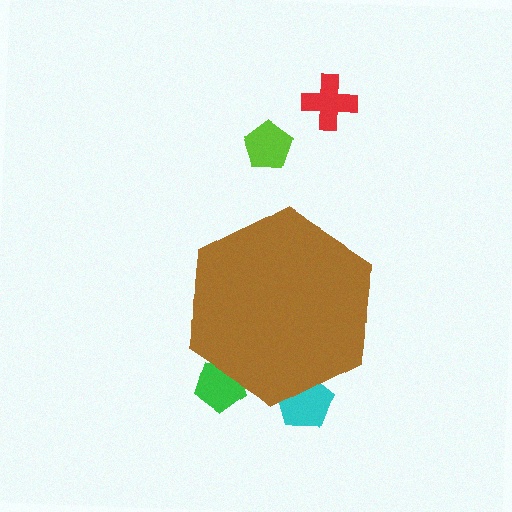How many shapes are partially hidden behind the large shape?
2 shapes are partially hidden.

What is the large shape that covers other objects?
A brown hexagon.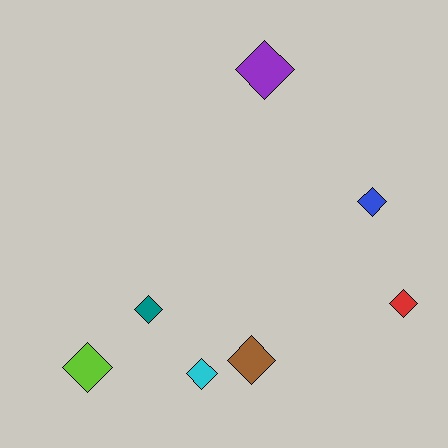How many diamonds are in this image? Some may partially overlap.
There are 7 diamonds.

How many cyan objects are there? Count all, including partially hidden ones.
There is 1 cyan object.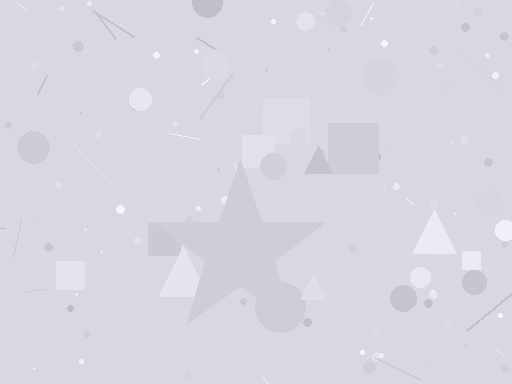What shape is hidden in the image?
A star is hidden in the image.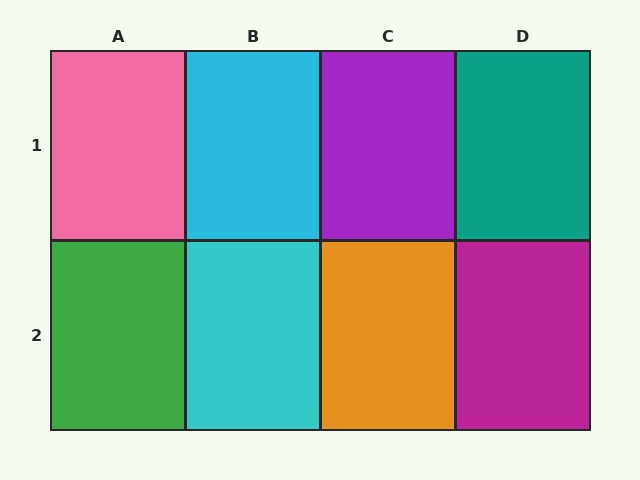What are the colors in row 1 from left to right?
Pink, cyan, purple, teal.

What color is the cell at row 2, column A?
Green.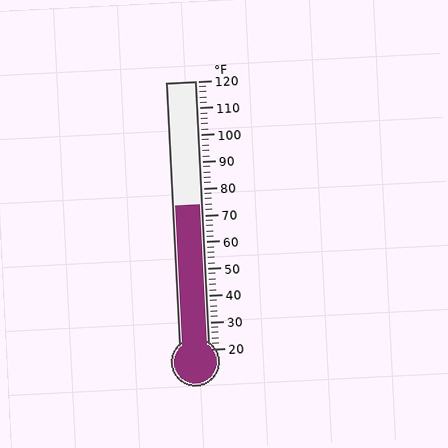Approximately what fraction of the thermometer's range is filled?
The thermometer is filled to approximately 55% of its range.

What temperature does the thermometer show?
The thermometer shows approximately 74°F.